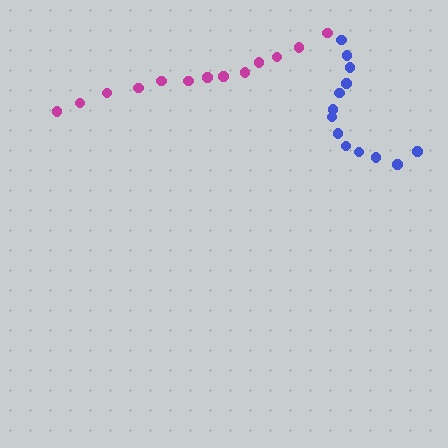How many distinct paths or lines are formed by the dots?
There are 2 distinct paths.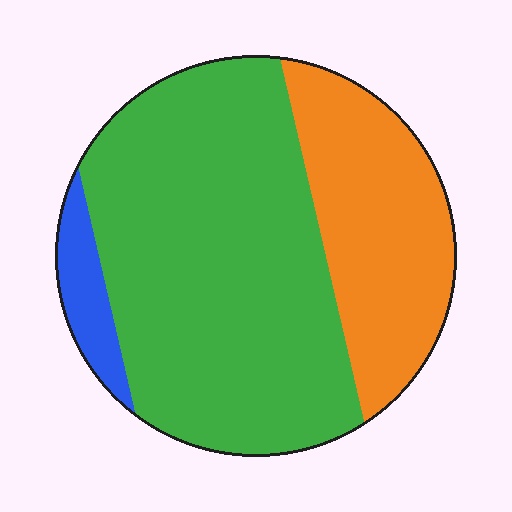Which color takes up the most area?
Green, at roughly 65%.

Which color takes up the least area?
Blue, at roughly 5%.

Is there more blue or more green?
Green.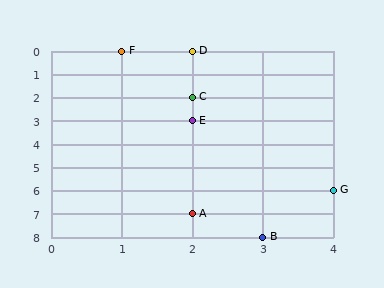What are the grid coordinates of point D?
Point D is at grid coordinates (2, 0).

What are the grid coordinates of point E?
Point E is at grid coordinates (2, 3).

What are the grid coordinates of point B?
Point B is at grid coordinates (3, 8).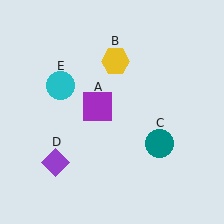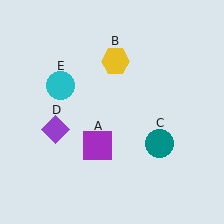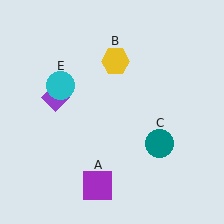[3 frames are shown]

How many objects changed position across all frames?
2 objects changed position: purple square (object A), purple diamond (object D).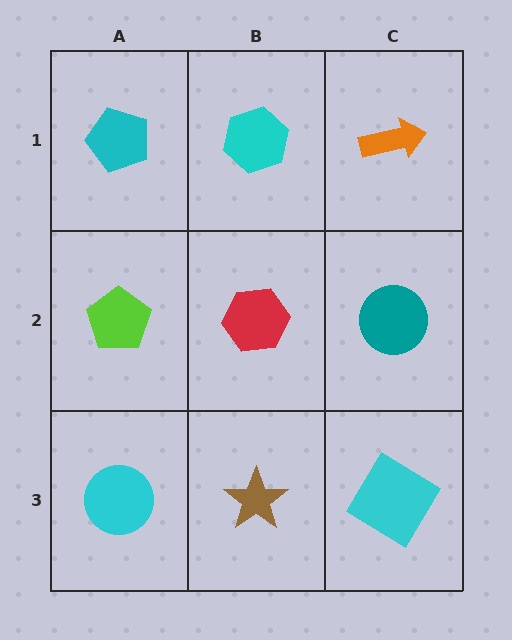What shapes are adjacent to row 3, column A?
A lime pentagon (row 2, column A), a brown star (row 3, column B).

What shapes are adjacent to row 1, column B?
A red hexagon (row 2, column B), a cyan pentagon (row 1, column A), an orange arrow (row 1, column C).